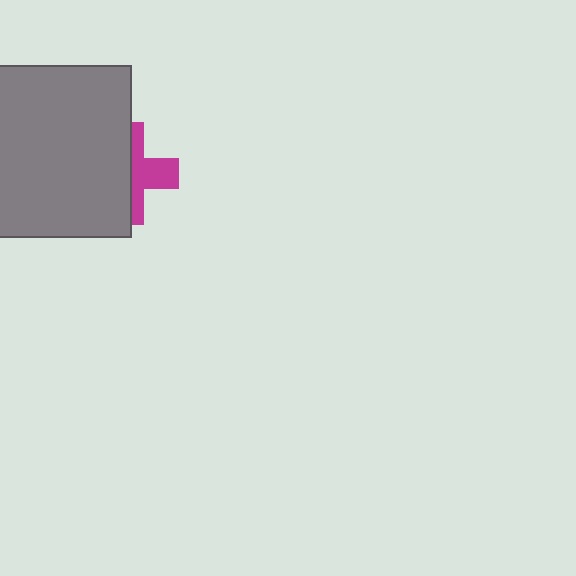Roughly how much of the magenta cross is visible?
A small part of it is visible (roughly 43%).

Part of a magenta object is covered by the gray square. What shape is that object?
It is a cross.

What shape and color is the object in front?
The object in front is a gray square.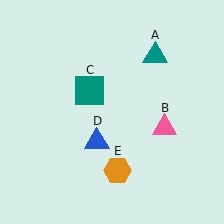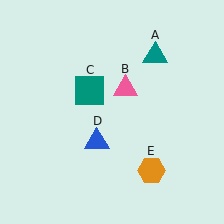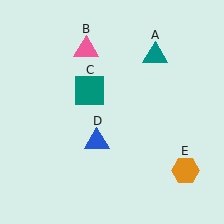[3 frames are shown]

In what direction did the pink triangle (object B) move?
The pink triangle (object B) moved up and to the left.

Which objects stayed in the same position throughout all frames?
Teal triangle (object A) and teal square (object C) and blue triangle (object D) remained stationary.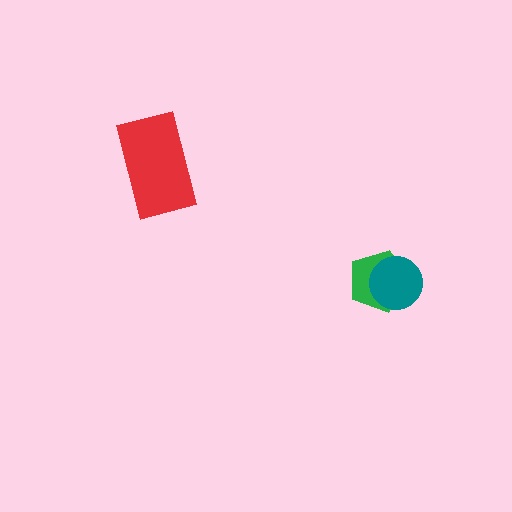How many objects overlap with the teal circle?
1 object overlaps with the teal circle.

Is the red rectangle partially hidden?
No, no other shape covers it.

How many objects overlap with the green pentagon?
1 object overlaps with the green pentagon.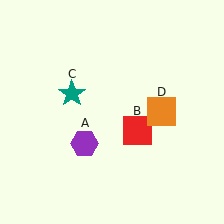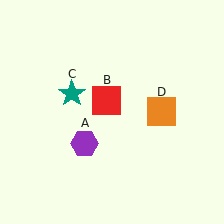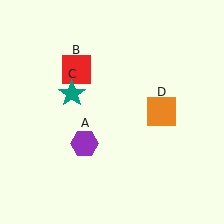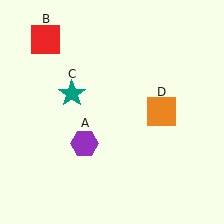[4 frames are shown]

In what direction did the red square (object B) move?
The red square (object B) moved up and to the left.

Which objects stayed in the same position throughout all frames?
Purple hexagon (object A) and teal star (object C) and orange square (object D) remained stationary.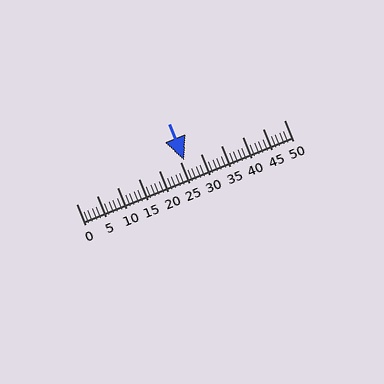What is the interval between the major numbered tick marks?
The major tick marks are spaced 5 units apart.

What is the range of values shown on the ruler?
The ruler shows values from 0 to 50.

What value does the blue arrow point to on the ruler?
The blue arrow points to approximately 26.